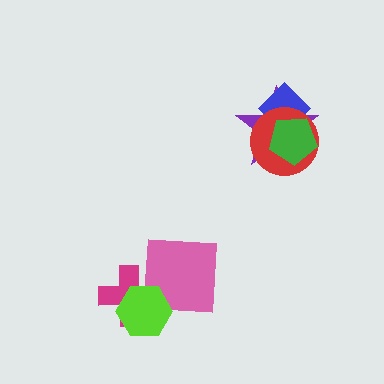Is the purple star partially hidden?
Yes, it is partially covered by another shape.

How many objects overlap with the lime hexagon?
2 objects overlap with the lime hexagon.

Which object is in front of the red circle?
The green pentagon is in front of the red circle.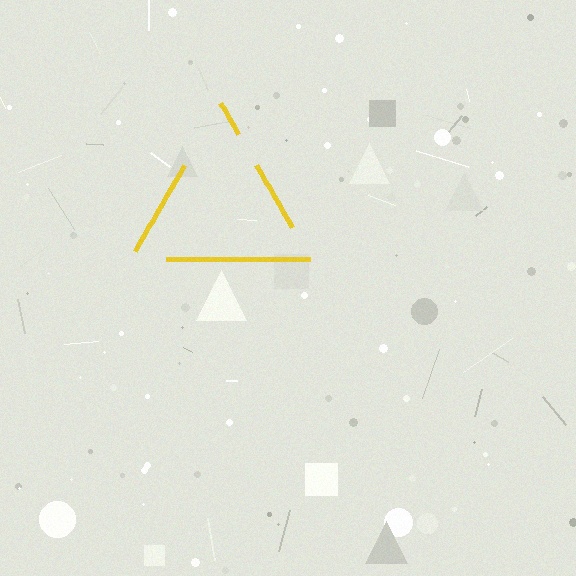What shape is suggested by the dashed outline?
The dashed outline suggests a triangle.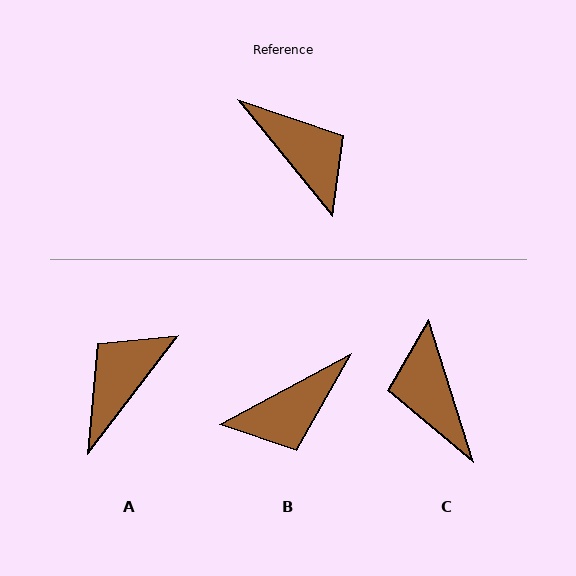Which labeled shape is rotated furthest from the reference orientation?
C, about 158 degrees away.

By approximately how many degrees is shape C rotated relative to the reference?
Approximately 158 degrees counter-clockwise.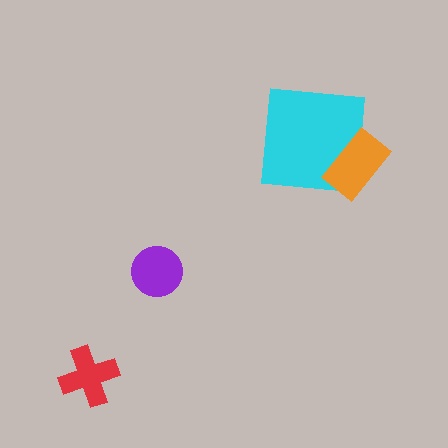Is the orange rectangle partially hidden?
No, no other shape covers it.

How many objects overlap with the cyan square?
1 object overlaps with the cyan square.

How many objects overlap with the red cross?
0 objects overlap with the red cross.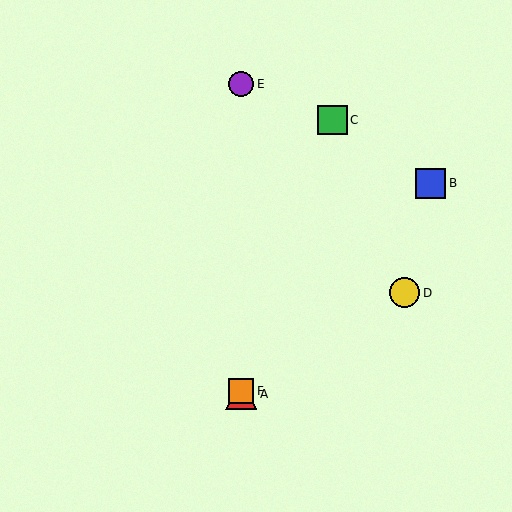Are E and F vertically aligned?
Yes, both are at x≈241.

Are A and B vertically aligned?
No, A is at x≈241 and B is at x≈430.